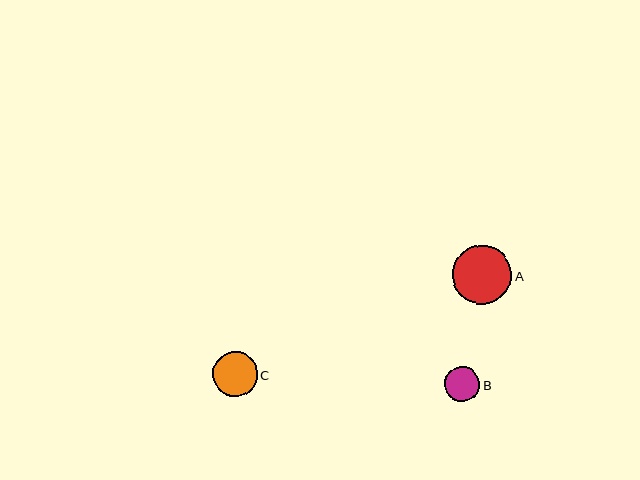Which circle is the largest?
Circle A is the largest with a size of approximately 59 pixels.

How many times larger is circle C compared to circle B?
Circle C is approximately 1.3 times the size of circle B.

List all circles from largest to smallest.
From largest to smallest: A, C, B.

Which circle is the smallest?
Circle B is the smallest with a size of approximately 35 pixels.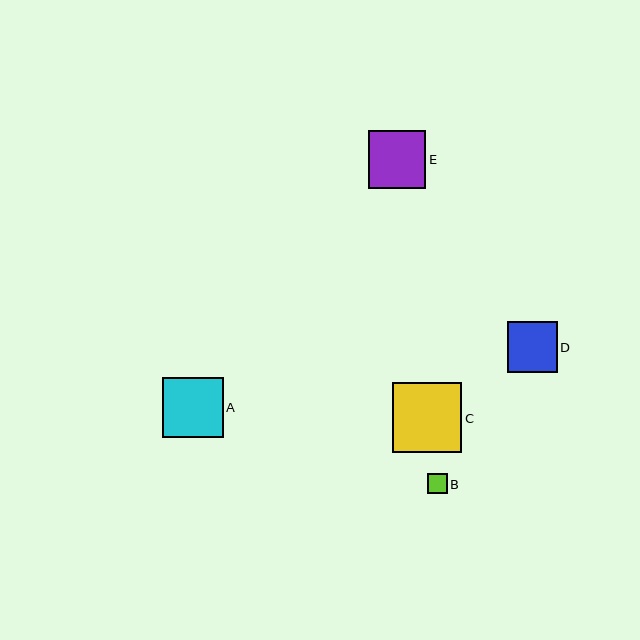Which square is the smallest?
Square B is the smallest with a size of approximately 20 pixels.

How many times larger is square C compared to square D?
Square C is approximately 1.4 times the size of square D.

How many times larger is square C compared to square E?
Square C is approximately 1.2 times the size of square E.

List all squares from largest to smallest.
From largest to smallest: C, A, E, D, B.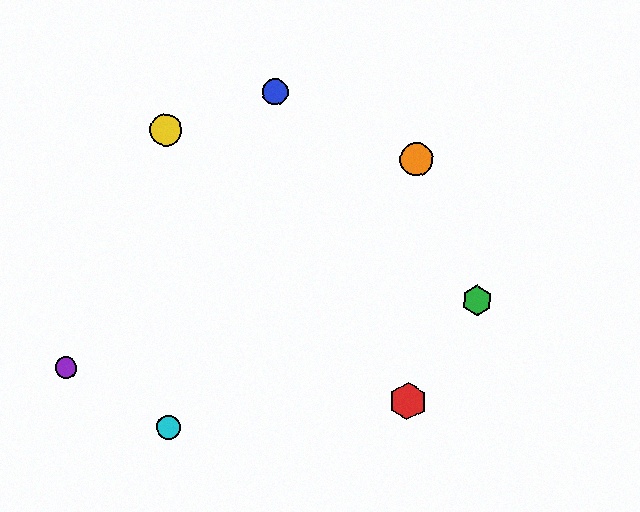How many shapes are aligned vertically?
2 shapes (the red hexagon, the orange circle) are aligned vertically.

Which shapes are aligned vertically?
The red hexagon, the orange circle are aligned vertically.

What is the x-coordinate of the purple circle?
The purple circle is at x≈66.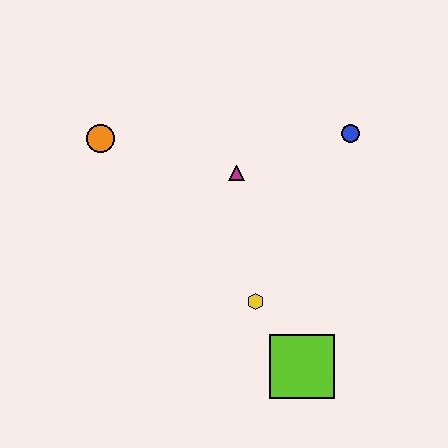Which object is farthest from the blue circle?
The orange circle is farthest from the blue circle.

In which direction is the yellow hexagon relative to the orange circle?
The yellow hexagon is below the orange circle.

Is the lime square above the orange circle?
No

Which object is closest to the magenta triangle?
The blue circle is closest to the magenta triangle.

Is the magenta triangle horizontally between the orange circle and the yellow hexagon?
Yes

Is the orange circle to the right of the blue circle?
No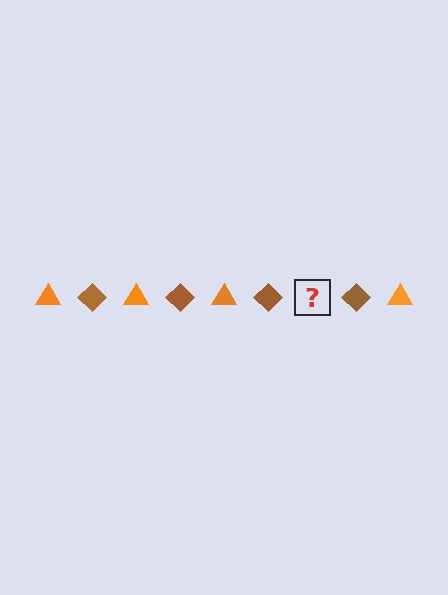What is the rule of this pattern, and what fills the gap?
The rule is that the pattern alternates between orange triangle and brown diamond. The gap should be filled with an orange triangle.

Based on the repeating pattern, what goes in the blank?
The blank should be an orange triangle.